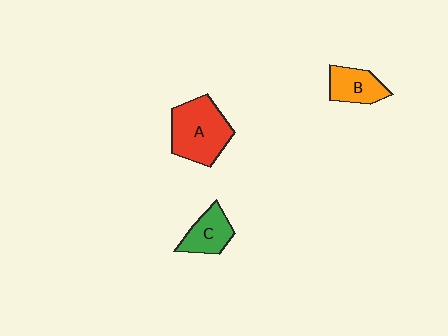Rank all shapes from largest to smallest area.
From largest to smallest: A (red), B (orange), C (green).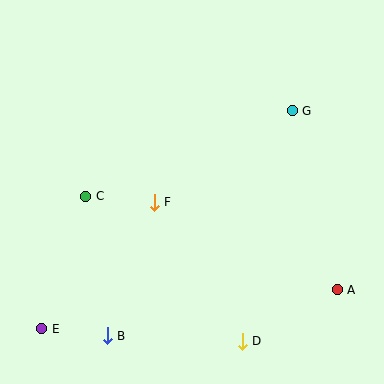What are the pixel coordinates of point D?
Point D is at (242, 341).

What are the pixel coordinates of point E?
Point E is at (42, 329).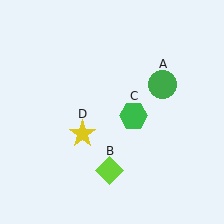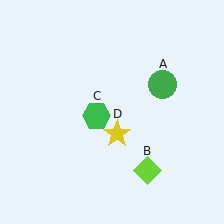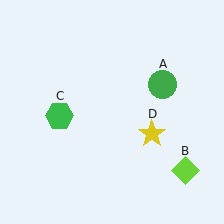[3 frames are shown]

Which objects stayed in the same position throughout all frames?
Green circle (object A) remained stationary.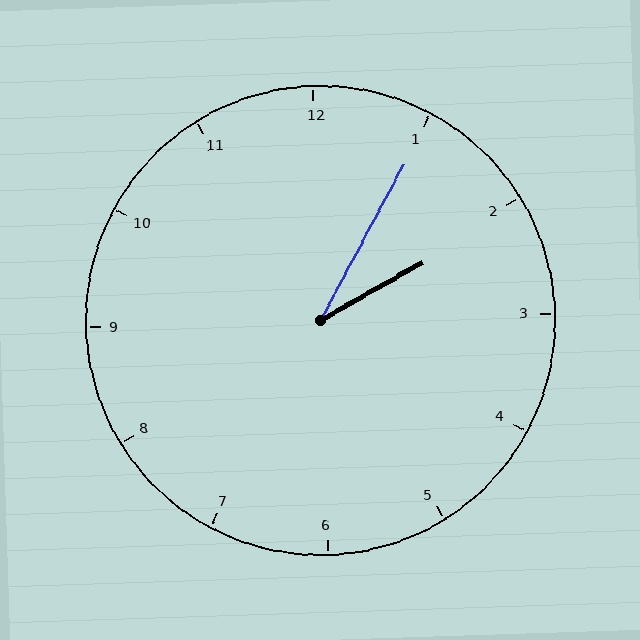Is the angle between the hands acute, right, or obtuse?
It is acute.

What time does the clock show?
2:05.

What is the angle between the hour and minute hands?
Approximately 32 degrees.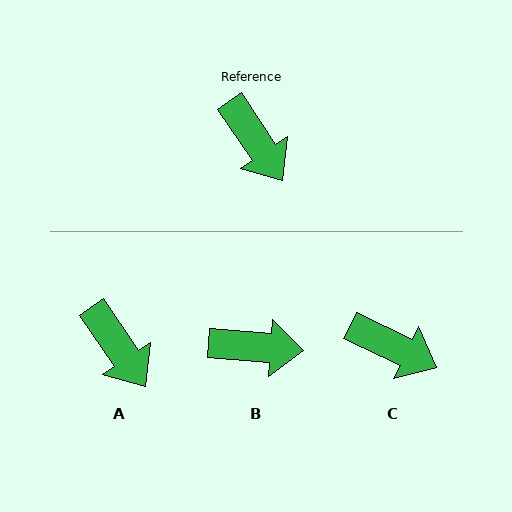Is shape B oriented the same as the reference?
No, it is off by about 51 degrees.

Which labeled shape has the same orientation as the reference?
A.